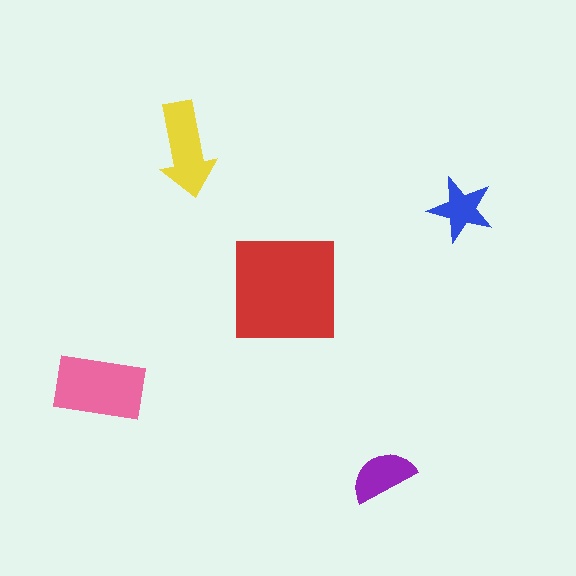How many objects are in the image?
There are 5 objects in the image.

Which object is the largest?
The red square.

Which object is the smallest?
The blue star.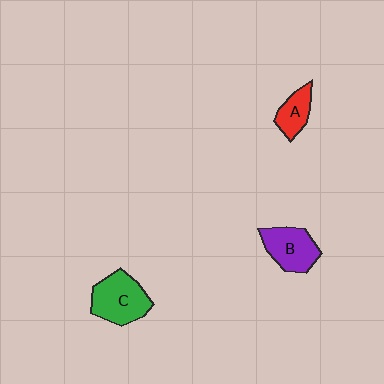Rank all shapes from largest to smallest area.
From largest to smallest: C (green), B (purple), A (red).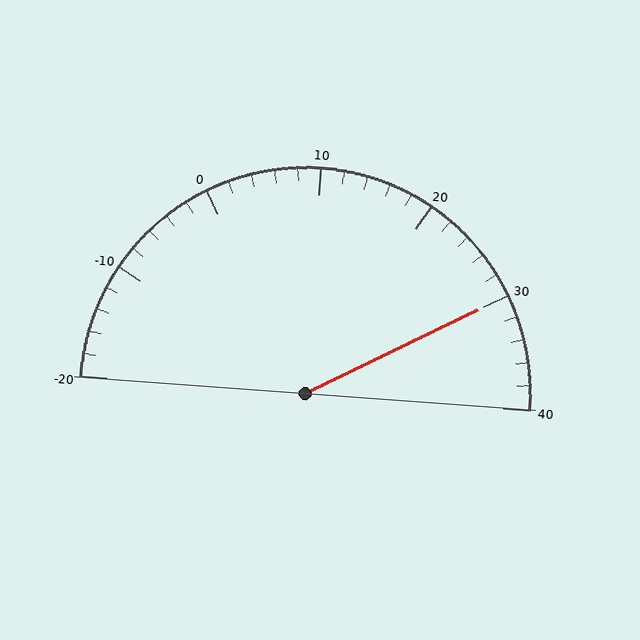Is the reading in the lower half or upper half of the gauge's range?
The reading is in the upper half of the range (-20 to 40).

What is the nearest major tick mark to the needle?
The nearest major tick mark is 30.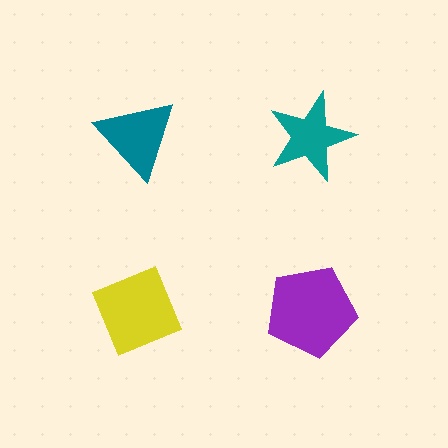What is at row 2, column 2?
A purple pentagon.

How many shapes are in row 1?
2 shapes.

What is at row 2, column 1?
A yellow diamond.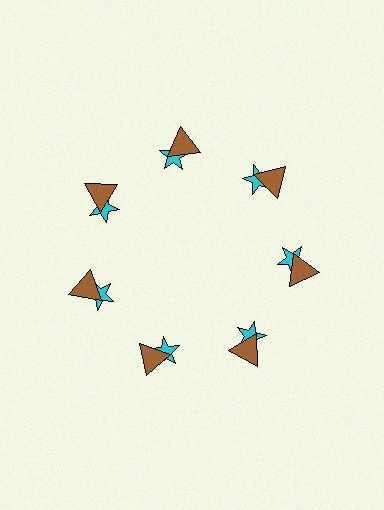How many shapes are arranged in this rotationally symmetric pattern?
There are 14 shapes, arranged in 7 groups of 2.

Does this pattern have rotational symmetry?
Yes, this pattern has 7-fold rotational symmetry. It looks the same after rotating 51 degrees around the center.